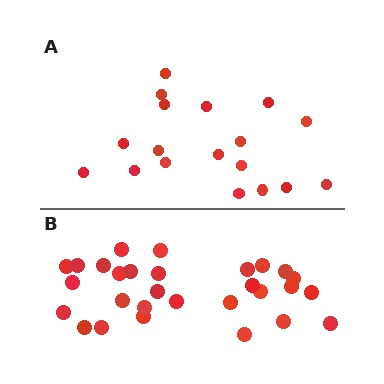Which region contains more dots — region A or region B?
Region B (the bottom region) has more dots.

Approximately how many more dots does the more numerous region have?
Region B has roughly 12 or so more dots than region A.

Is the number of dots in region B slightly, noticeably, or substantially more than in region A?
Region B has substantially more. The ratio is roughly 1.6 to 1.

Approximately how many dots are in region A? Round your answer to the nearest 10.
About 20 dots. (The exact count is 18, which rounds to 20.)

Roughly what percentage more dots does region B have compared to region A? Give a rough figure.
About 60% more.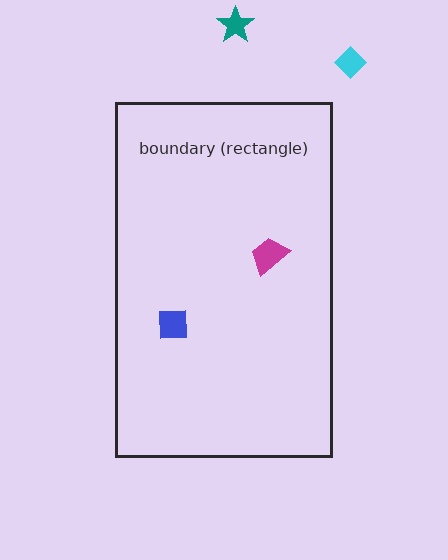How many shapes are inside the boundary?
2 inside, 2 outside.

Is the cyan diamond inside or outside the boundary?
Outside.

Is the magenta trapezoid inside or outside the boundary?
Inside.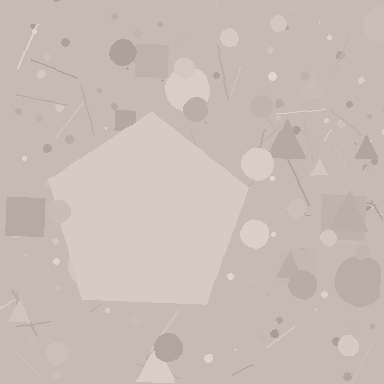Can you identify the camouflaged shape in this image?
The camouflaged shape is a pentagon.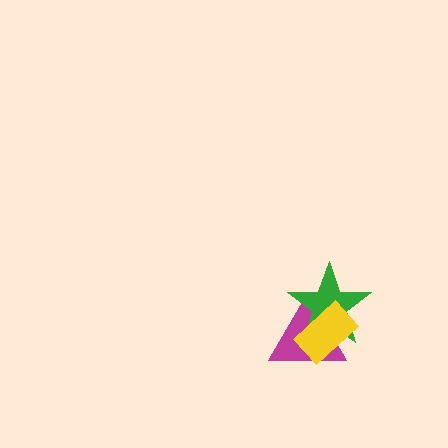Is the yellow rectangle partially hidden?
No, no other shape covers it.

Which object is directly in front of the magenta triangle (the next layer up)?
The green star is directly in front of the magenta triangle.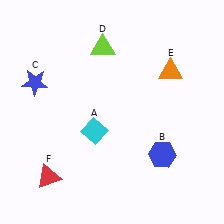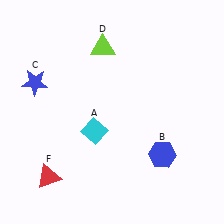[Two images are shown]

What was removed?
The orange triangle (E) was removed in Image 2.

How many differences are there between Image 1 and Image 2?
There is 1 difference between the two images.